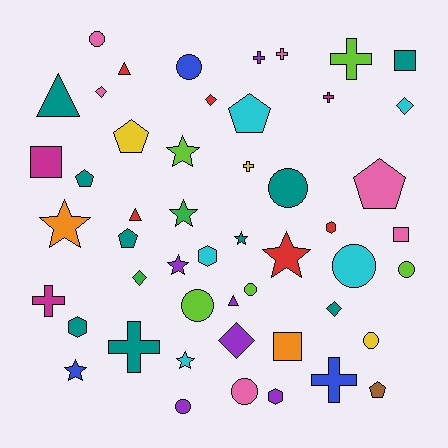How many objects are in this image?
There are 50 objects.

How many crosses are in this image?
There are 8 crosses.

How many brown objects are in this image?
There is 1 brown object.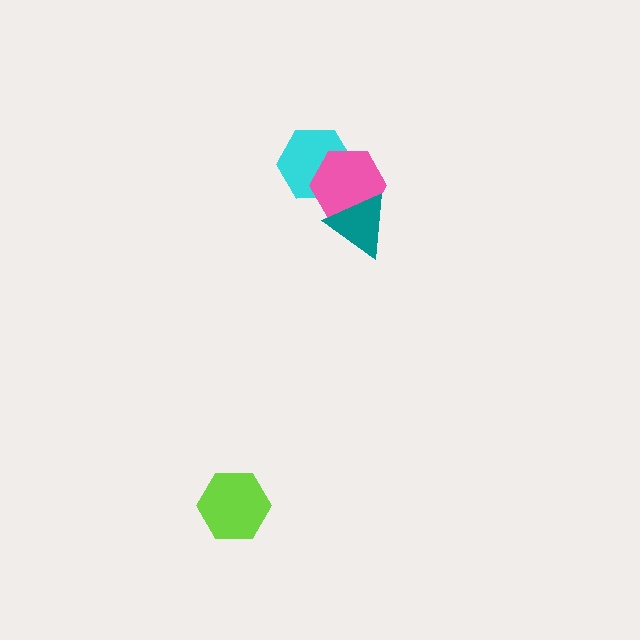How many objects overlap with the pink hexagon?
2 objects overlap with the pink hexagon.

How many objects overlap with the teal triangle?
1 object overlaps with the teal triangle.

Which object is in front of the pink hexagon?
The teal triangle is in front of the pink hexagon.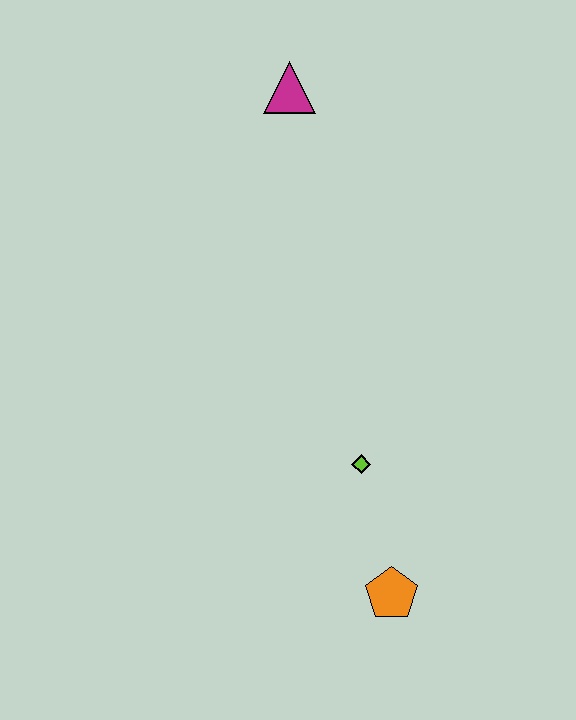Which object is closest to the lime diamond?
The orange pentagon is closest to the lime diamond.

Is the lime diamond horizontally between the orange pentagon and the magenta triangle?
Yes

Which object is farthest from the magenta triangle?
The orange pentagon is farthest from the magenta triangle.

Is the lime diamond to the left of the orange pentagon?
Yes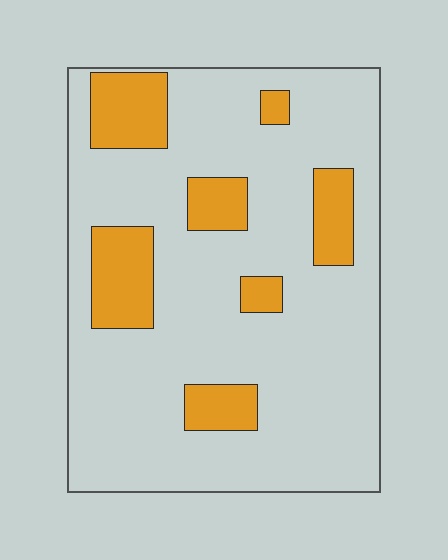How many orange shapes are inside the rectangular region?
7.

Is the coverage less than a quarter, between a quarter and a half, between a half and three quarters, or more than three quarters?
Less than a quarter.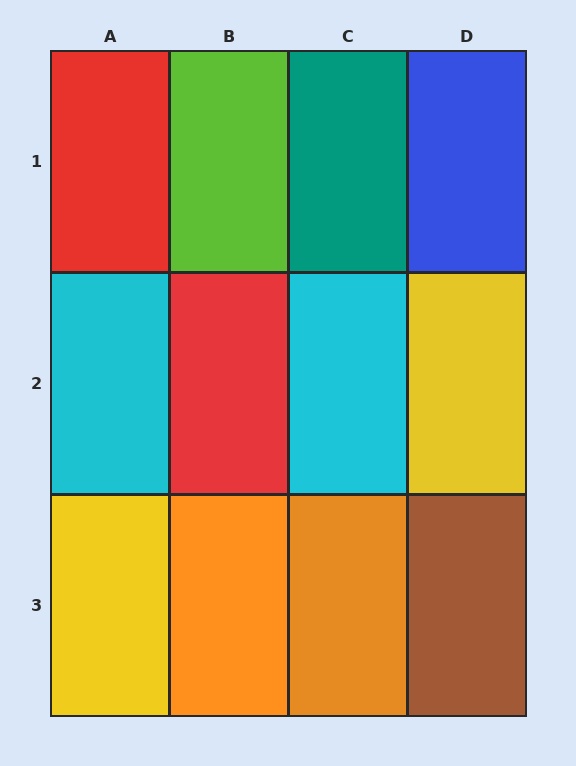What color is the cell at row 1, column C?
Teal.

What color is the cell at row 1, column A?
Red.